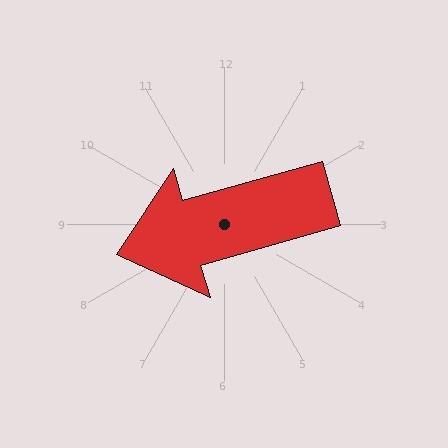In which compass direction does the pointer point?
West.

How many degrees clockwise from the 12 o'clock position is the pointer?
Approximately 254 degrees.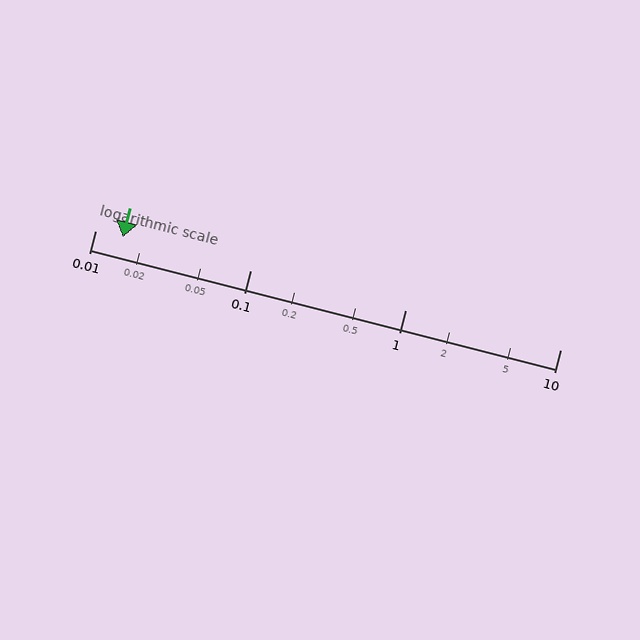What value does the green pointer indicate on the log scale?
The pointer indicates approximately 0.015.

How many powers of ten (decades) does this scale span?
The scale spans 3 decades, from 0.01 to 10.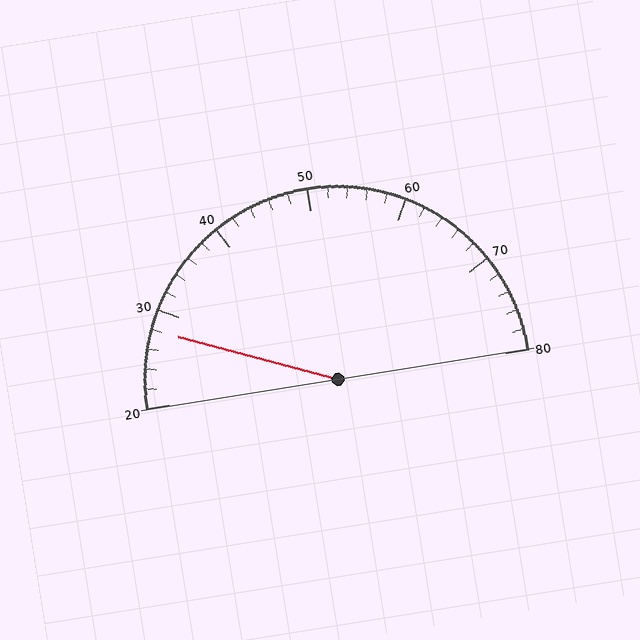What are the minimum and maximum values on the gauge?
The gauge ranges from 20 to 80.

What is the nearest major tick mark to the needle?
The nearest major tick mark is 30.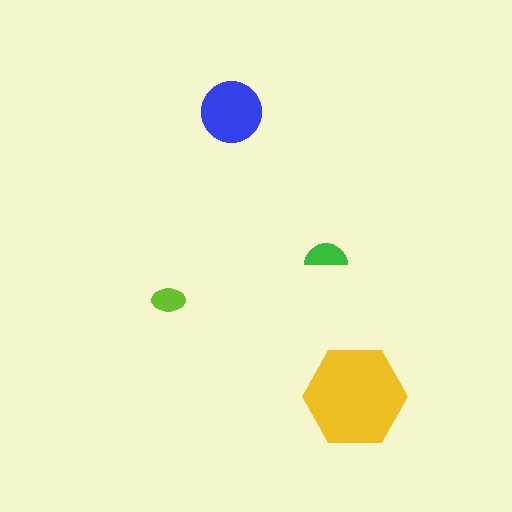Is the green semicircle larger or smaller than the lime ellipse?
Larger.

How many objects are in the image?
There are 4 objects in the image.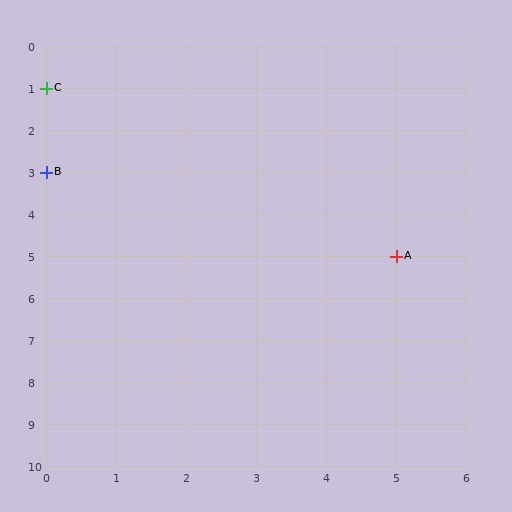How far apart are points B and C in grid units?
Points B and C are 2 rows apart.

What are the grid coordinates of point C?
Point C is at grid coordinates (0, 1).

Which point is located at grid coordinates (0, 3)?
Point B is at (0, 3).